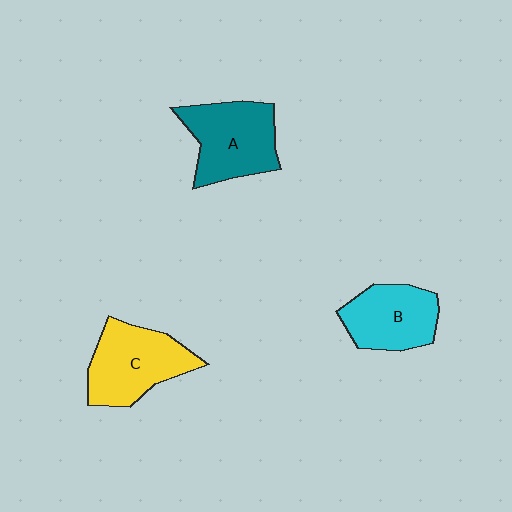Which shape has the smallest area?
Shape B (cyan).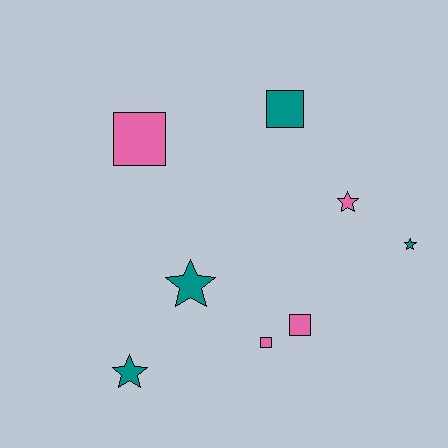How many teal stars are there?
There are 3 teal stars.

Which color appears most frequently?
Pink, with 4 objects.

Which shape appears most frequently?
Star, with 4 objects.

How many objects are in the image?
There are 8 objects.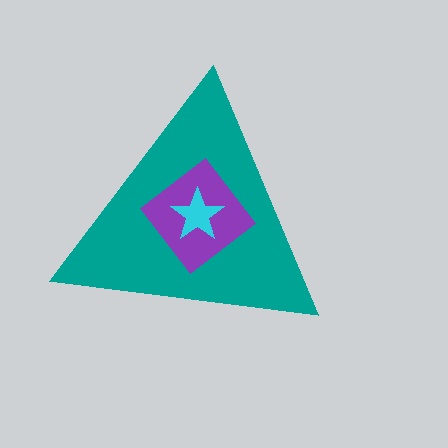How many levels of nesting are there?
3.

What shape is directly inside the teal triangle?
The purple diamond.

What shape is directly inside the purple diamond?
The cyan star.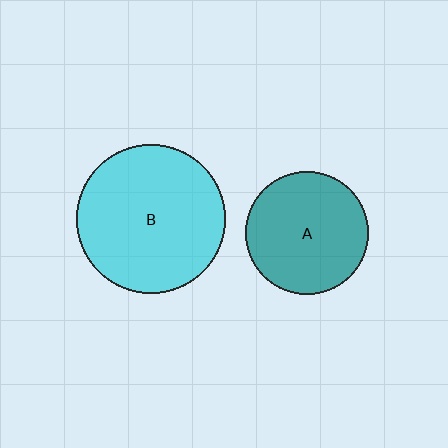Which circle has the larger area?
Circle B (cyan).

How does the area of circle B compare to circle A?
Approximately 1.5 times.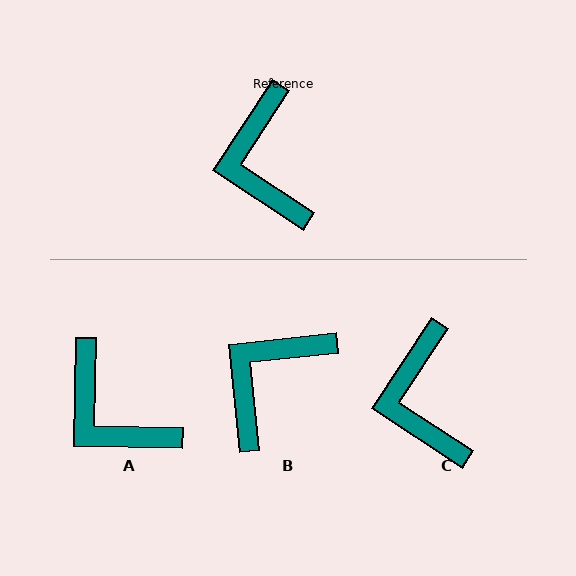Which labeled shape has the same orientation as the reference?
C.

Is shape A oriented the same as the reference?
No, it is off by about 32 degrees.